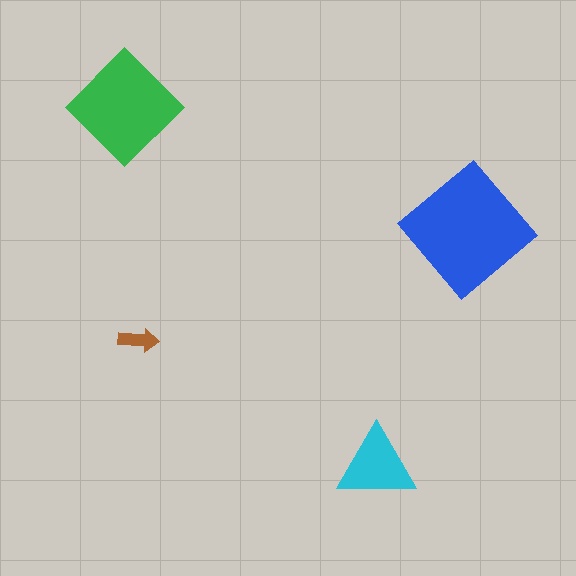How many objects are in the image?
There are 4 objects in the image.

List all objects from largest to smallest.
The blue diamond, the green diamond, the cyan triangle, the brown arrow.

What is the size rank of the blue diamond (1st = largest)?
1st.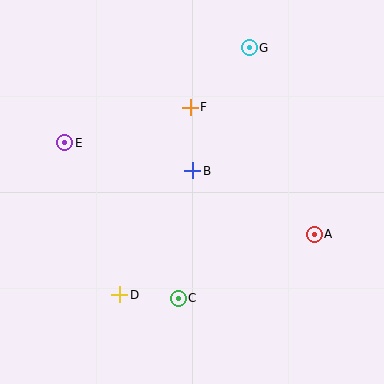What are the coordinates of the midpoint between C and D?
The midpoint between C and D is at (149, 296).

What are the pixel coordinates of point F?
Point F is at (190, 107).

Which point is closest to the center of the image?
Point B at (193, 171) is closest to the center.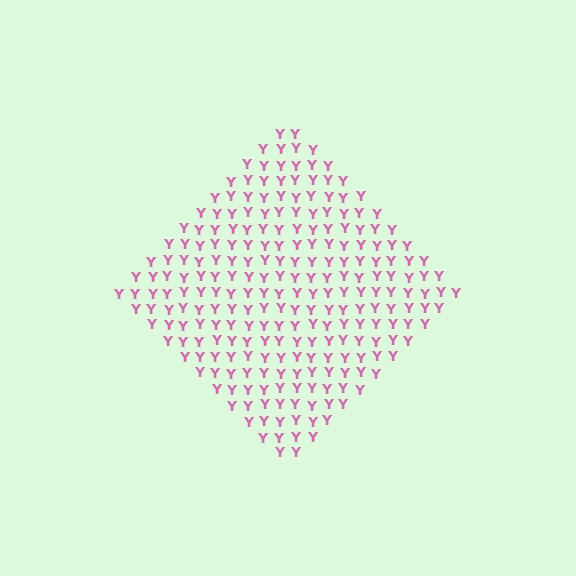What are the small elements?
The small elements are letter Y's.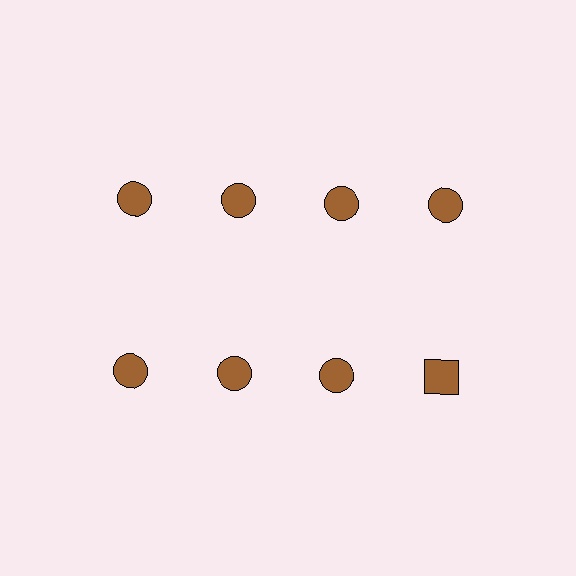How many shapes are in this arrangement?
There are 8 shapes arranged in a grid pattern.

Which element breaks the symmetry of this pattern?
The brown square in the second row, second from right column breaks the symmetry. All other shapes are brown circles.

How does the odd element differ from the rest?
It has a different shape: square instead of circle.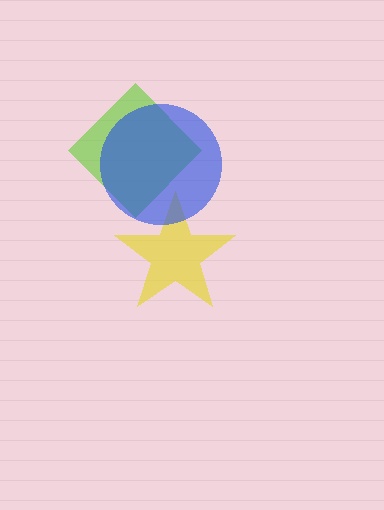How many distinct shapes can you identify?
There are 3 distinct shapes: a yellow star, a lime diamond, a blue circle.